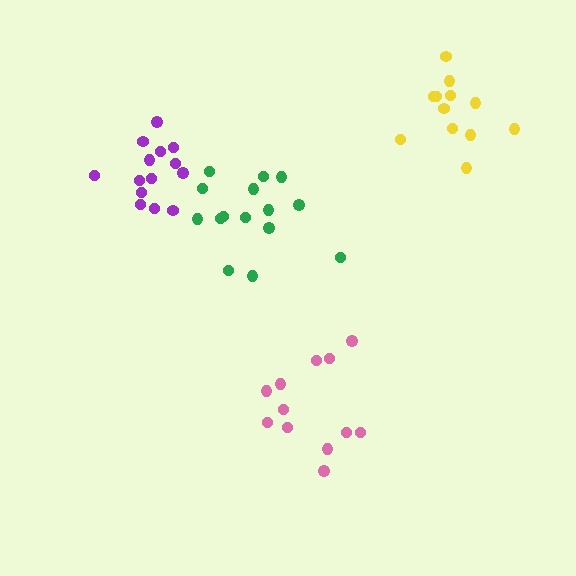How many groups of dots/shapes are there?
There are 4 groups.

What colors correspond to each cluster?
The clusters are colored: pink, green, yellow, purple.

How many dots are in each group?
Group 1: 12 dots, Group 2: 15 dots, Group 3: 12 dots, Group 4: 14 dots (53 total).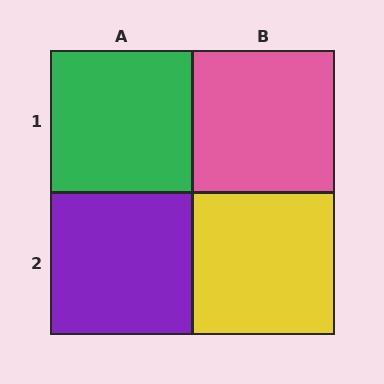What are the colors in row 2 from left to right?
Purple, yellow.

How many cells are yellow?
1 cell is yellow.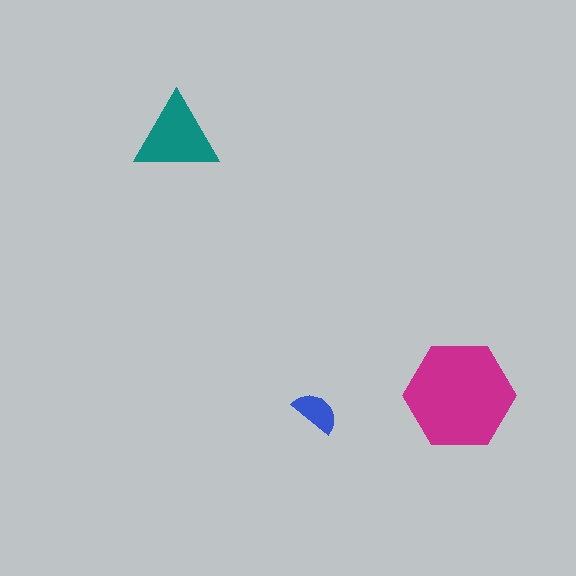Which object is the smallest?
The blue semicircle.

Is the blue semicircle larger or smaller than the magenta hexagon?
Smaller.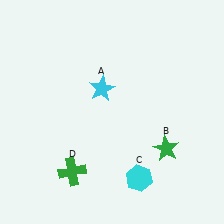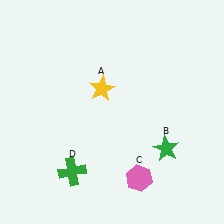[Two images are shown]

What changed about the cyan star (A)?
In Image 1, A is cyan. In Image 2, it changed to yellow.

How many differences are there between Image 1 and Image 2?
There are 2 differences between the two images.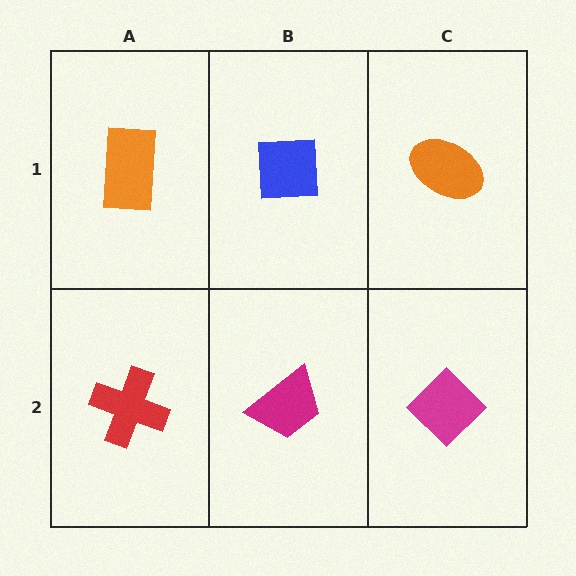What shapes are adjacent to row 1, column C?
A magenta diamond (row 2, column C), a blue square (row 1, column B).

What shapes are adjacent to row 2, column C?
An orange ellipse (row 1, column C), a magenta trapezoid (row 2, column B).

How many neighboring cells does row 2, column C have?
2.